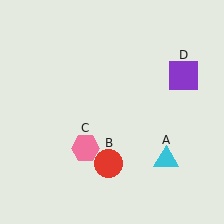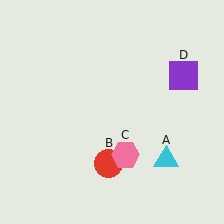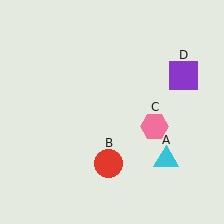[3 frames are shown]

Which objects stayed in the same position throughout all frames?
Cyan triangle (object A) and red circle (object B) and purple square (object D) remained stationary.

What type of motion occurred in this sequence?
The pink hexagon (object C) rotated counterclockwise around the center of the scene.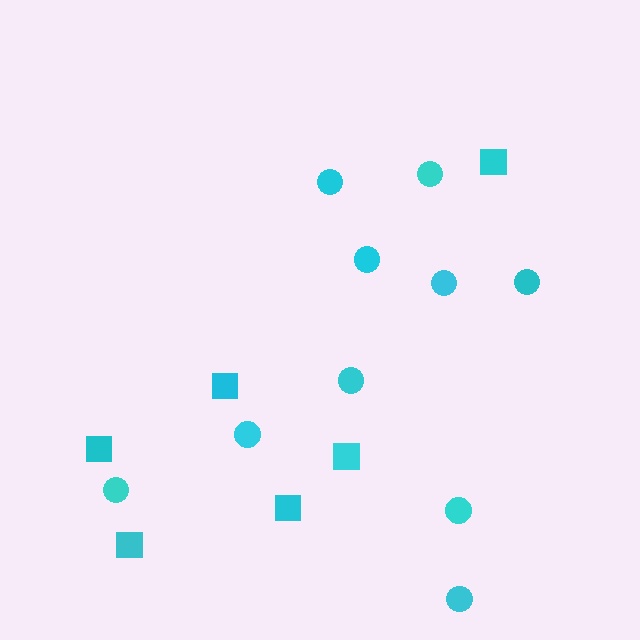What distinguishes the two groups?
There are 2 groups: one group of squares (6) and one group of circles (10).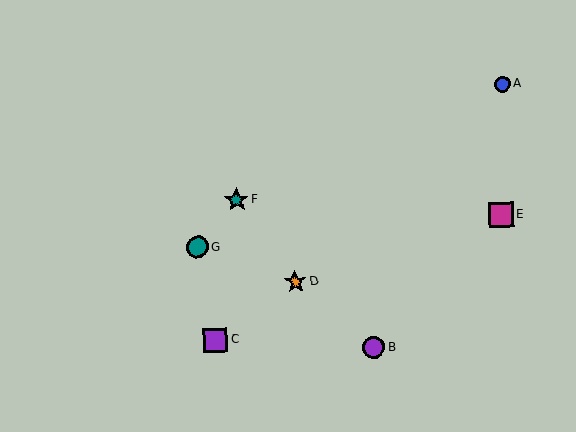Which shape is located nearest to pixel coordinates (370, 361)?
The purple circle (labeled B) at (374, 347) is nearest to that location.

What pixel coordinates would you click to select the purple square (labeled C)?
Click at (215, 340) to select the purple square C.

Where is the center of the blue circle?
The center of the blue circle is at (502, 84).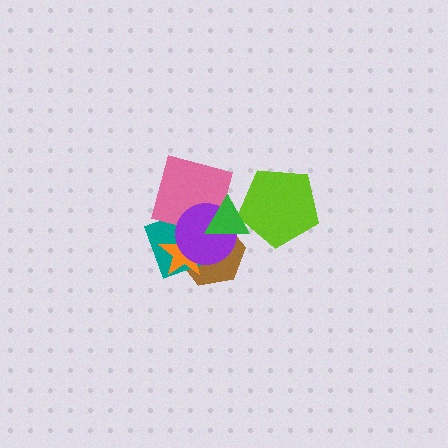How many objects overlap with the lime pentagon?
1 object overlaps with the lime pentagon.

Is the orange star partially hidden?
Yes, it is partially covered by another shape.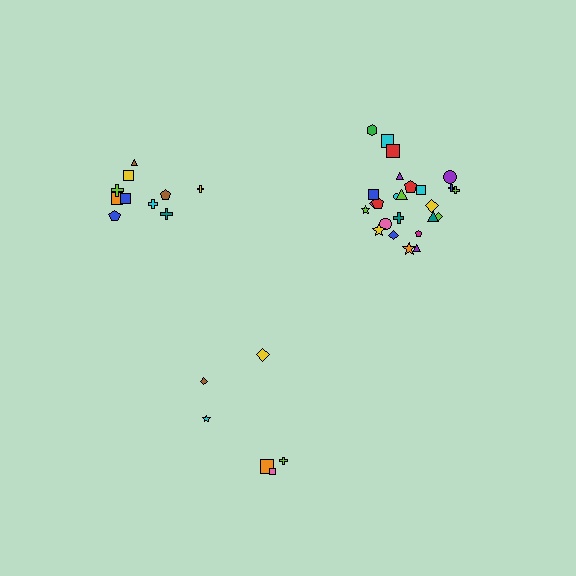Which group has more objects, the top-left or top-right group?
The top-right group.